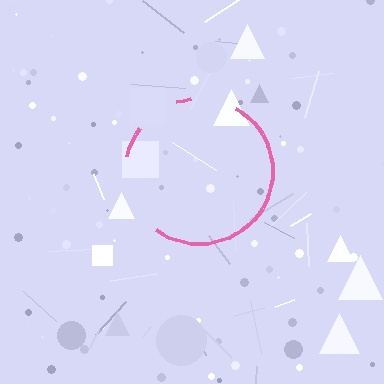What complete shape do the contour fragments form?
The contour fragments form a circle.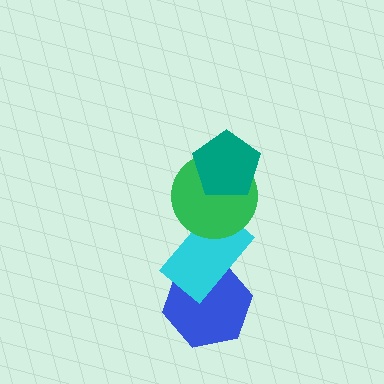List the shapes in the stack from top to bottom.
From top to bottom: the teal pentagon, the green circle, the cyan rectangle, the blue hexagon.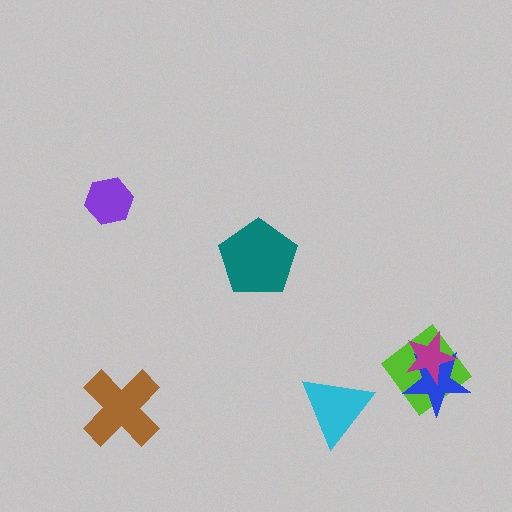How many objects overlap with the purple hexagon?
0 objects overlap with the purple hexagon.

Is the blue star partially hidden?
Yes, it is partially covered by another shape.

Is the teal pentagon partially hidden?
No, no other shape covers it.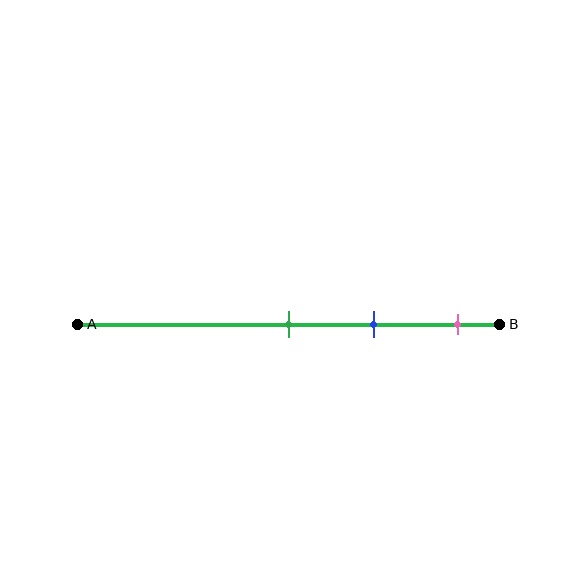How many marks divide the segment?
There are 3 marks dividing the segment.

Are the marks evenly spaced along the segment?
Yes, the marks are approximately evenly spaced.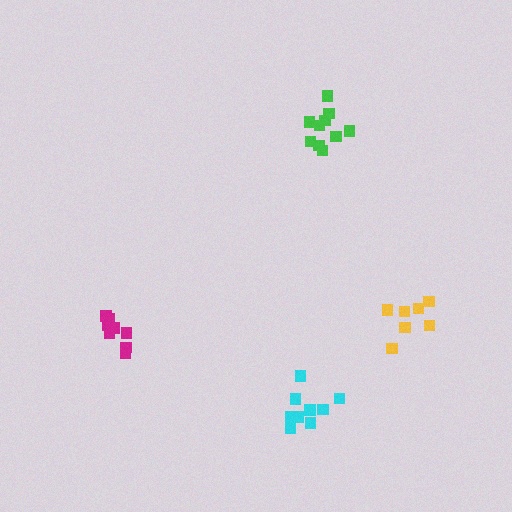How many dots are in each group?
Group 1: 9 dots, Group 2: 10 dots, Group 3: 9 dots, Group 4: 7 dots (35 total).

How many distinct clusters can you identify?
There are 4 distinct clusters.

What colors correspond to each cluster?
The clusters are colored: cyan, green, magenta, yellow.